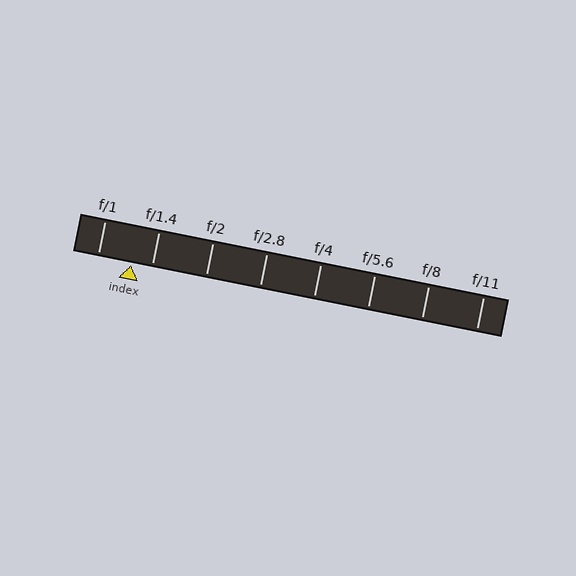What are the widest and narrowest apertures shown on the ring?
The widest aperture shown is f/1 and the narrowest is f/11.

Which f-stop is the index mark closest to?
The index mark is closest to f/1.4.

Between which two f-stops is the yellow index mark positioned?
The index mark is between f/1 and f/1.4.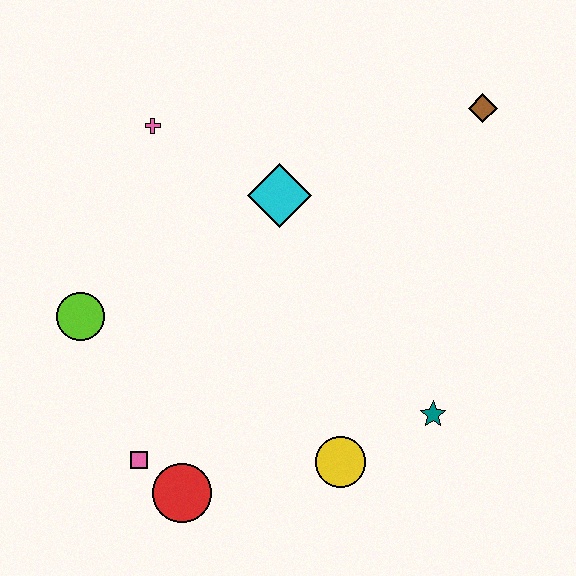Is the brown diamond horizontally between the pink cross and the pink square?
No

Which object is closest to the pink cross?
The cyan diamond is closest to the pink cross.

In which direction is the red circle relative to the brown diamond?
The red circle is below the brown diamond.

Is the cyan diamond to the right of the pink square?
Yes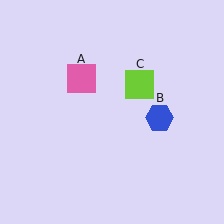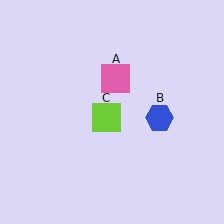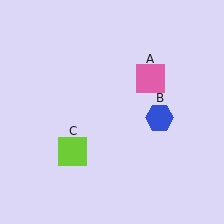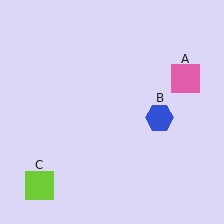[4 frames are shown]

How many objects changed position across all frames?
2 objects changed position: pink square (object A), lime square (object C).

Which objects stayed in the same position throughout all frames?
Blue hexagon (object B) remained stationary.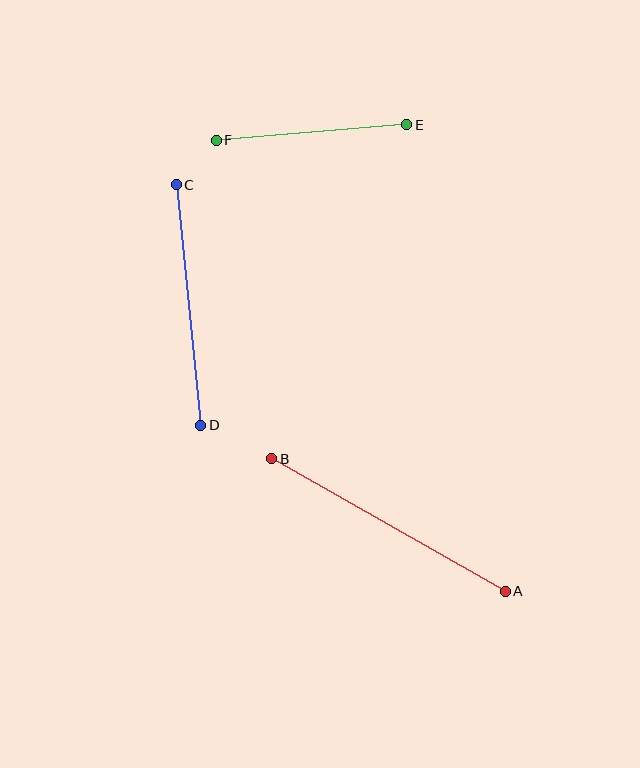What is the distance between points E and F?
The distance is approximately 191 pixels.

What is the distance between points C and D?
The distance is approximately 242 pixels.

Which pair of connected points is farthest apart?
Points A and B are farthest apart.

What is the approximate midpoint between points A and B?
The midpoint is at approximately (389, 525) pixels.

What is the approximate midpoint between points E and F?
The midpoint is at approximately (311, 133) pixels.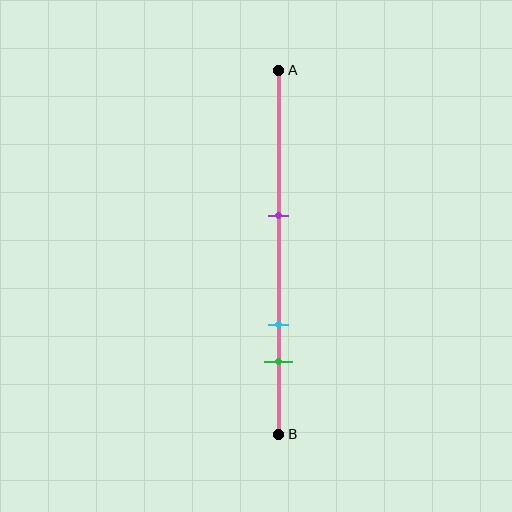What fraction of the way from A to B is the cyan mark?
The cyan mark is approximately 70% (0.7) of the way from A to B.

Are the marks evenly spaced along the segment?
No, the marks are not evenly spaced.